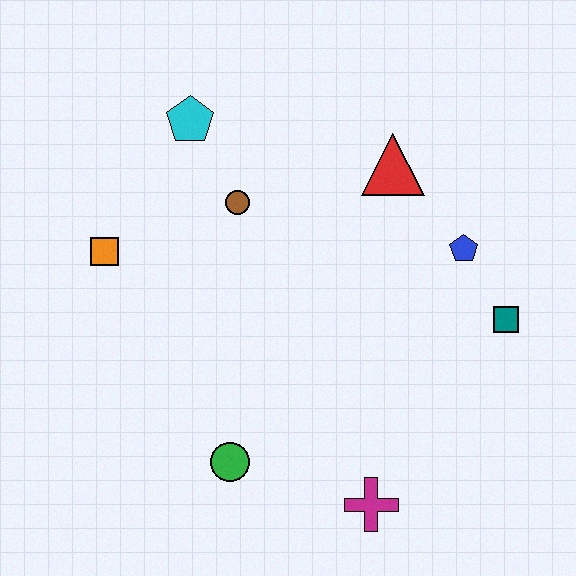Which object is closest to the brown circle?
The cyan pentagon is closest to the brown circle.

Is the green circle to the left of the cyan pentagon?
No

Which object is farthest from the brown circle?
The magenta cross is farthest from the brown circle.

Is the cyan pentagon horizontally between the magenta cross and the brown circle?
No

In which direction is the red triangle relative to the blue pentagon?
The red triangle is above the blue pentagon.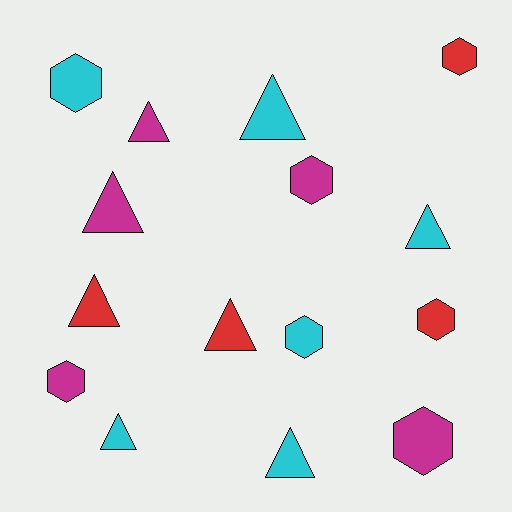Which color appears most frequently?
Cyan, with 6 objects.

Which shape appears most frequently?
Triangle, with 8 objects.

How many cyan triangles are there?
There are 4 cyan triangles.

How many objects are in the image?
There are 15 objects.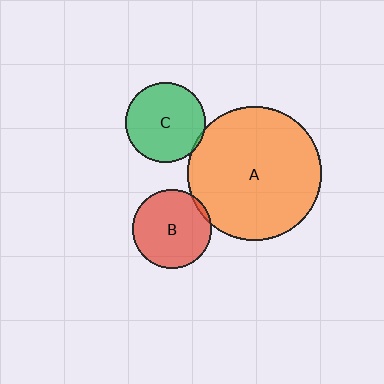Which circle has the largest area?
Circle A (orange).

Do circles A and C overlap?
Yes.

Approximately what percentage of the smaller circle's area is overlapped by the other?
Approximately 5%.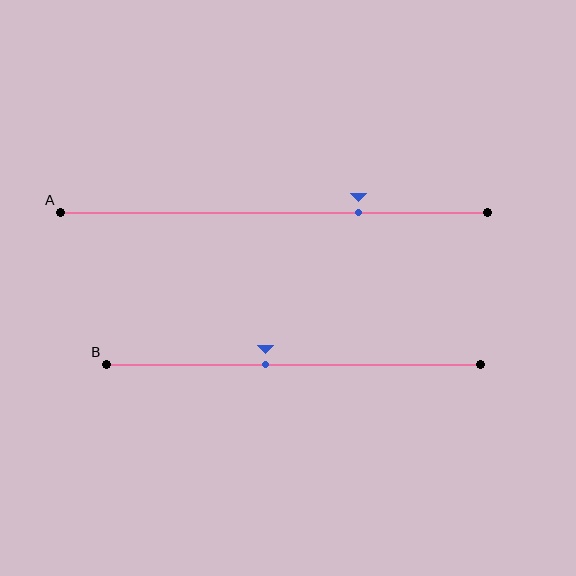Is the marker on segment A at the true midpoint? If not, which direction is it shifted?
No, the marker on segment A is shifted to the right by about 20% of the segment length.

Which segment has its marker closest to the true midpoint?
Segment B has its marker closest to the true midpoint.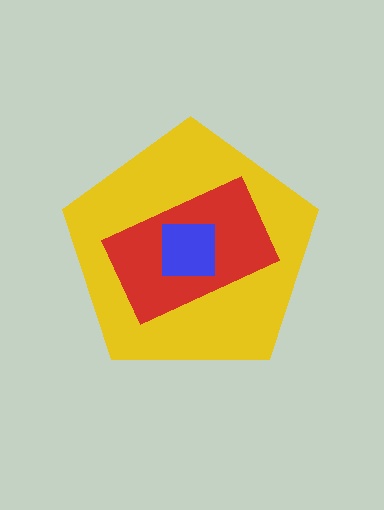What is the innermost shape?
The blue square.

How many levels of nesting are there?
3.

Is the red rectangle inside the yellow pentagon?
Yes.